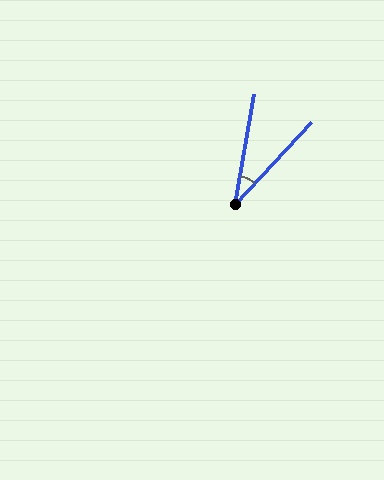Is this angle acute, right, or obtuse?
It is acute.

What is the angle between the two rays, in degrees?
Approximately 33 degrees.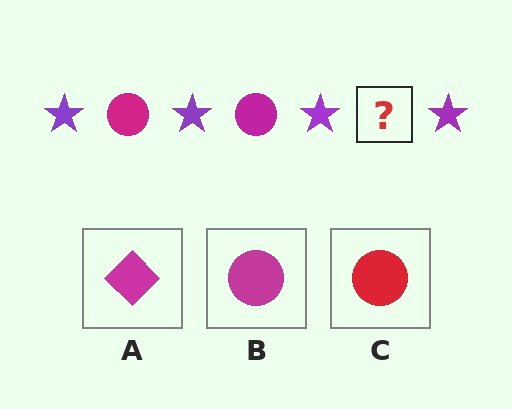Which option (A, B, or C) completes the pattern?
B.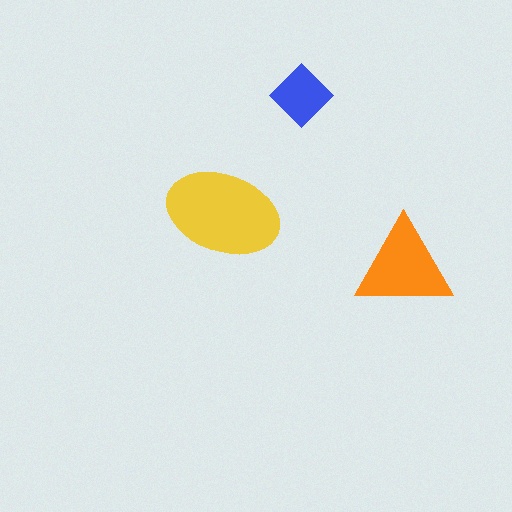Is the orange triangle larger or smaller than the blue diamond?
Larger.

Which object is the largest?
The yellow ellipse.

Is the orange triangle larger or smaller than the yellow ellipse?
Smaller.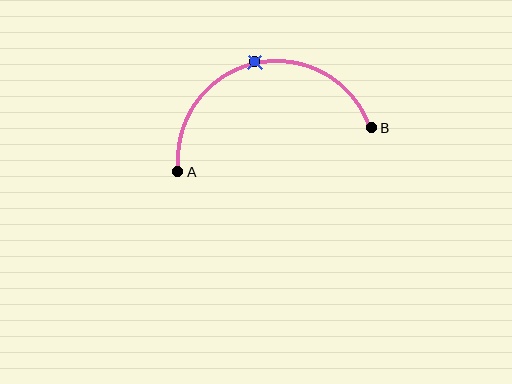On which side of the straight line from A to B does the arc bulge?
The arc bulges above the straight line connecting A and B.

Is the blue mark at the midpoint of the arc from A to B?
Yes. The blue mark lies on the arc at equal arc-length from both A and B — it is the arc midpoint.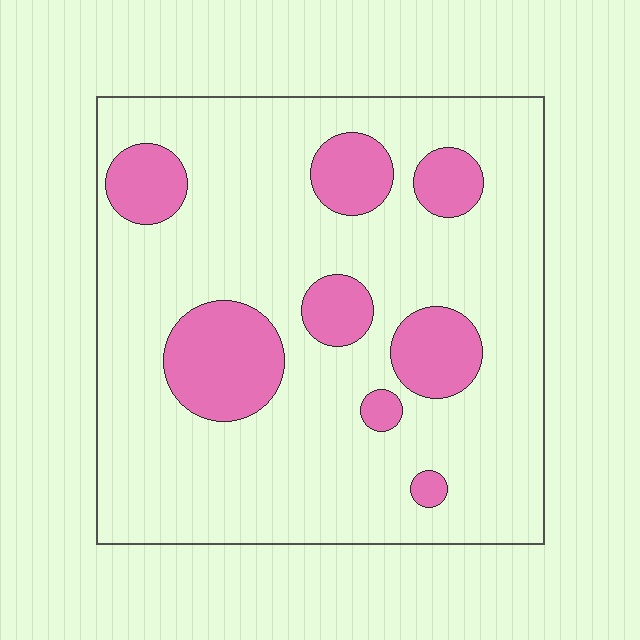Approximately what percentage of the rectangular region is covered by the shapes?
Approximately 20%.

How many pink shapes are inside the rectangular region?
8.